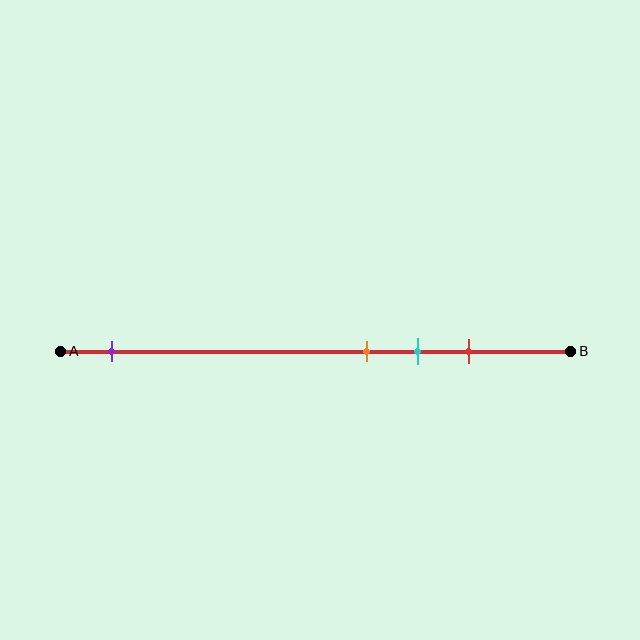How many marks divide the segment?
There are 4 marks dividing the segment.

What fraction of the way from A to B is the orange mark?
The orange mark is approximately 60% (0.6) of the way from A to B.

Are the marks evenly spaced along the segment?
No, the marks are not evenly spaced.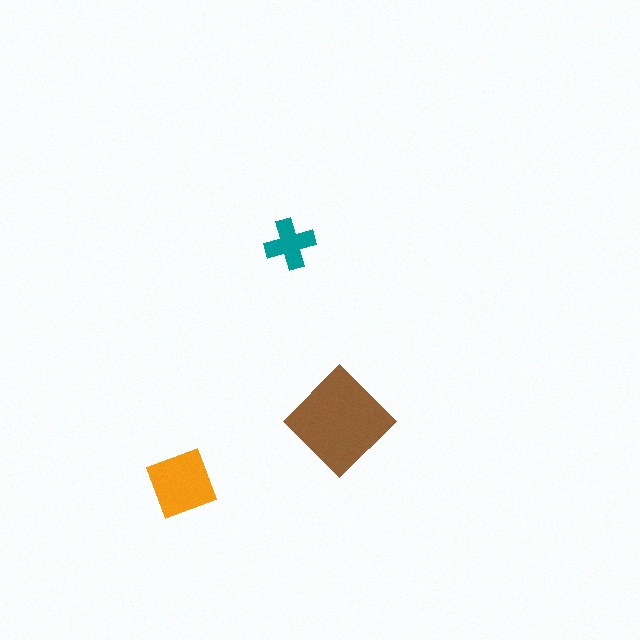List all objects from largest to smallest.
The brown diamond, the orange square, the teal cross.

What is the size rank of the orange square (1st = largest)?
2nd.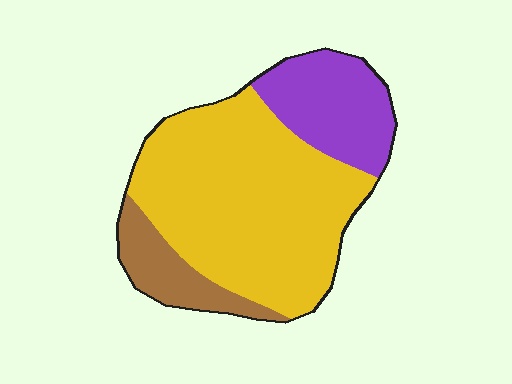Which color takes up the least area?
Brown, at roughly 15%.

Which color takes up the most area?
Yellow, at roughly 65%.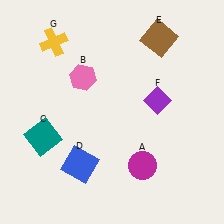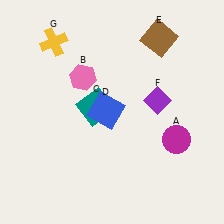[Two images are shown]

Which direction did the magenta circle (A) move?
The magenta circle (A) moved right.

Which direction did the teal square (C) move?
The teal square (C) moved right.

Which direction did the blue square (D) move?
The blue square (D) moved up.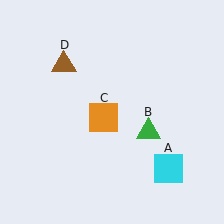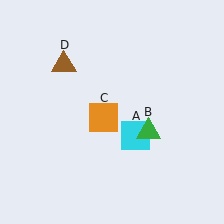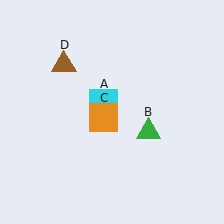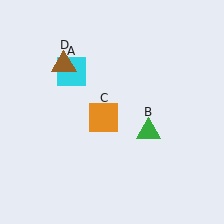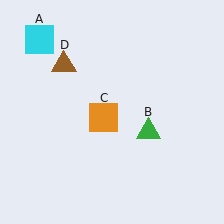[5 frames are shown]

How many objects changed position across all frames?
1 object changed position: cyan square (object A).